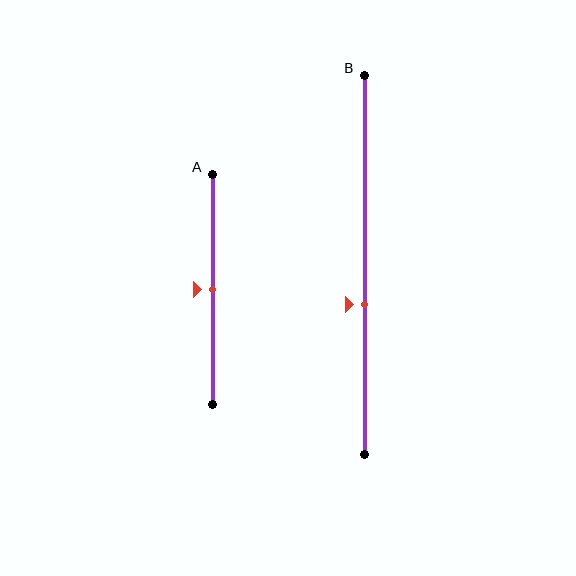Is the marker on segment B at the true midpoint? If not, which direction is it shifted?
No, the marker on segment B is shifted downward by about 10% of the segment length.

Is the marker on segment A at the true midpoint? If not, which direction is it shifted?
Yes, the marker on segment A is at the true midpoint.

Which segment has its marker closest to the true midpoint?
Segment A has its marker closest to the true midpoint.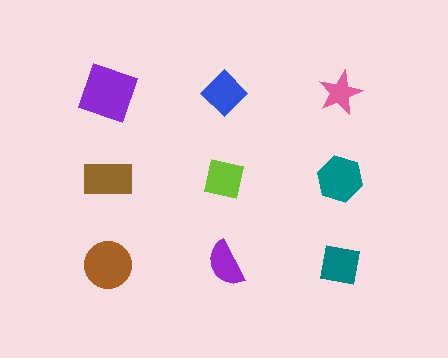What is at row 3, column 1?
A brown circle.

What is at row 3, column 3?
A teal square.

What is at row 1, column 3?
A pink star.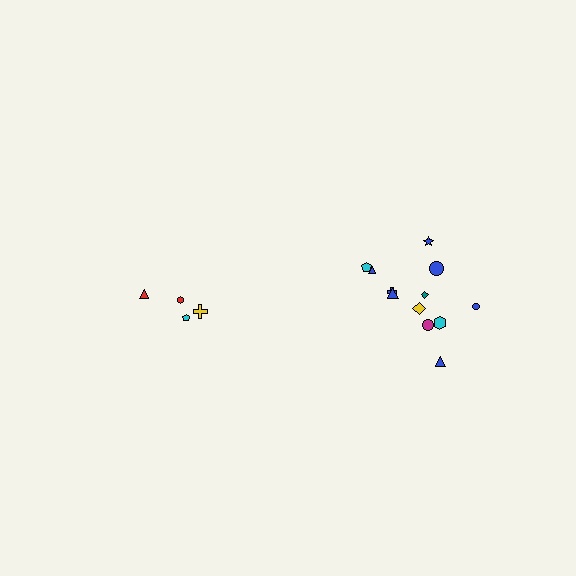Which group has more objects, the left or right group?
The right group.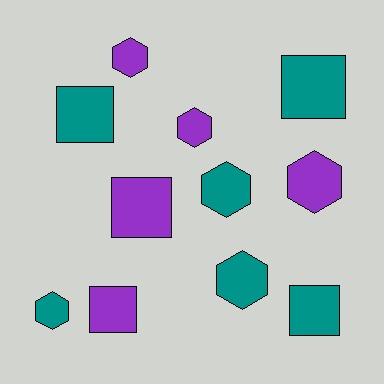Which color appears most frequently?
Teal, with 6 objects.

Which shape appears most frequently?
Hexagon, with 6 objects.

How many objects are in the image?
There are 11 objects.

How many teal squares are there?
There are 3 teal squares.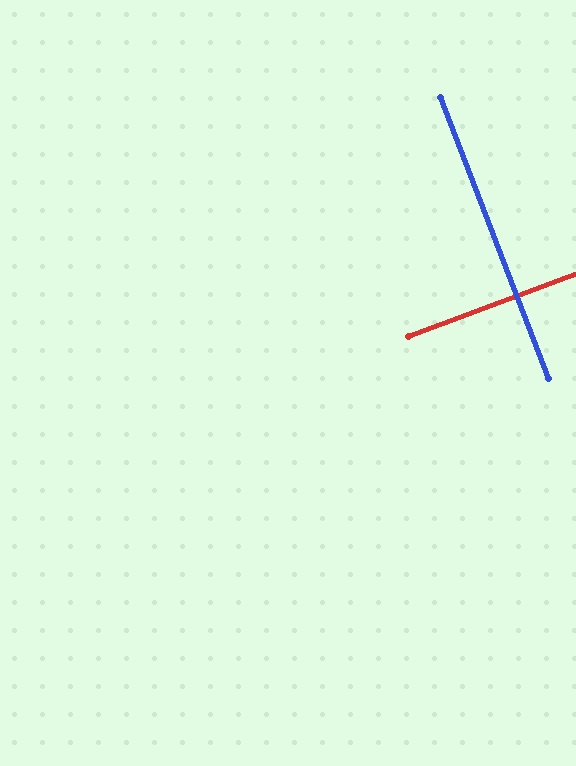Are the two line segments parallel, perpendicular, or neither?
Perpendicular — they meet at approximately 89°.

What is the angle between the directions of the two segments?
Approximately 89 degrees.